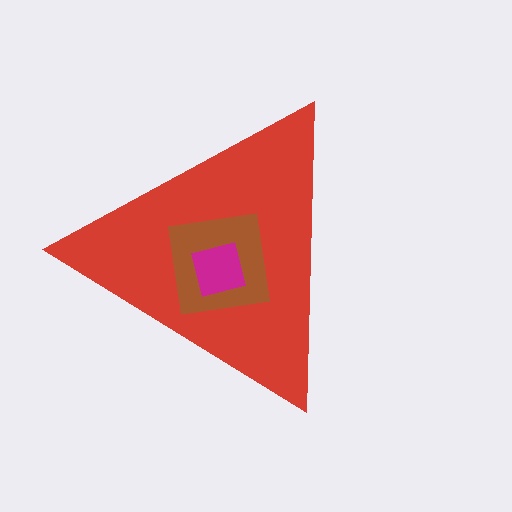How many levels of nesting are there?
3.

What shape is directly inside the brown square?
The magenta square.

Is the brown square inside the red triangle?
Yes.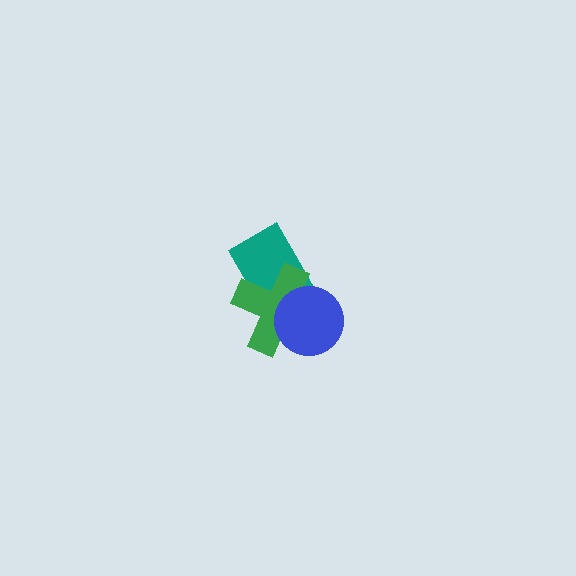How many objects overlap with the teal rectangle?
2 objects overlap with the teal rectangle.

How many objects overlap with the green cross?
2 objects overlap with the green cross.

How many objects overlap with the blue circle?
2 objects overlap with the blue circle.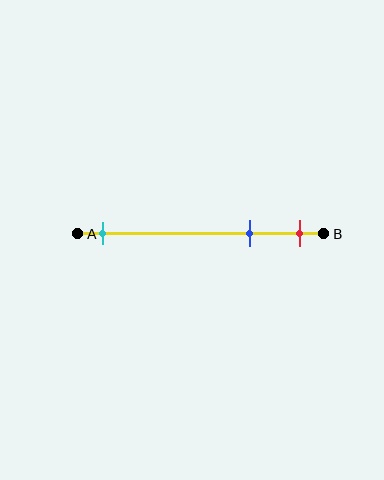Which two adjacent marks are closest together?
The blue and red marks are the closest adjacent pair.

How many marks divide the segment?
There are 3 marks dividing the segment.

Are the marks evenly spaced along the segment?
No, the marks are not evenly spaced.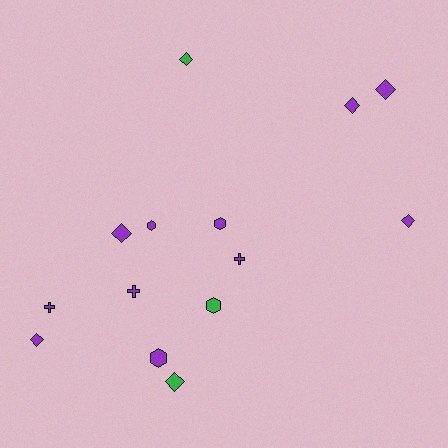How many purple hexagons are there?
There are 3 purple hexagons.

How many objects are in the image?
There are 14 objects.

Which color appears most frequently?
Purple, with 11 objects.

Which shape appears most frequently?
Diamond, with 7 objects.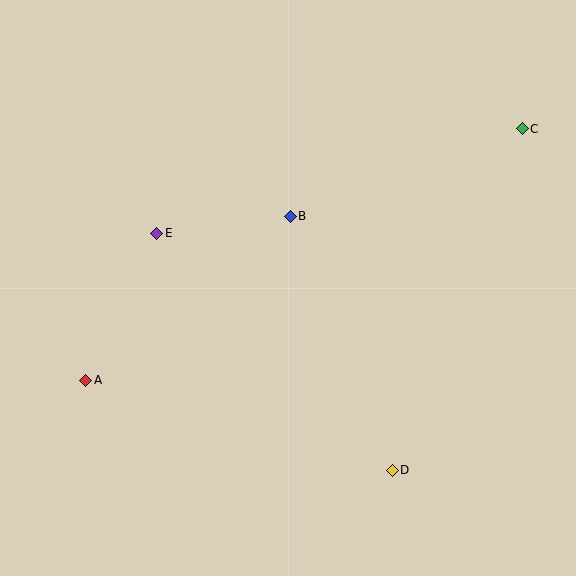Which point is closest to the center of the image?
Point B at (290, 216) is closest to the center.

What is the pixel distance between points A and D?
The distance between A and D is 320 pixels.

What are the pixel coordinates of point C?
Point C is at (522, 129).